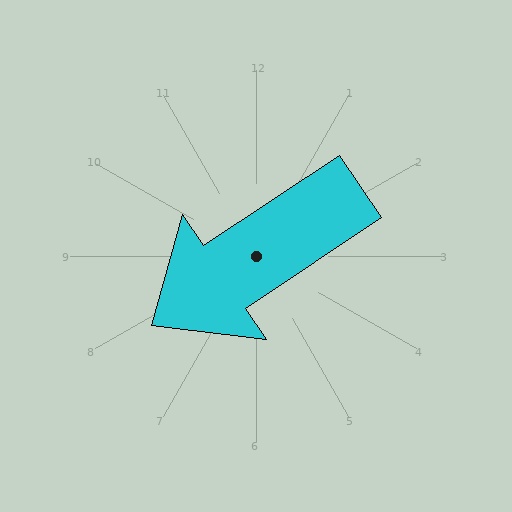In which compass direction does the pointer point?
Southwest.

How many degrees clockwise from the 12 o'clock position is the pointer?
Approximately 236 degrees.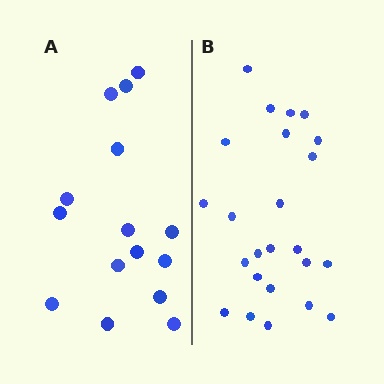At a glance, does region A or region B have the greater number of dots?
Region B (the right region) has more dots.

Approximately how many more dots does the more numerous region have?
Region B has roughly 8 or so more dots than region A.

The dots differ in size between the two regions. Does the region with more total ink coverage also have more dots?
No. Region A has more total ink coverage because its dots are larger, but region B actually contains more individual dots. Total area can be misleading — the number of items is what matters here.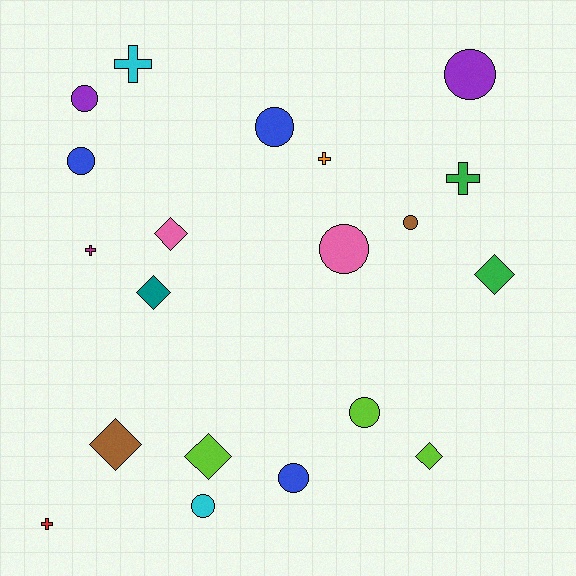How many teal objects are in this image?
There is 1 teal object.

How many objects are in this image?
There are 20 objects.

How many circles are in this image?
There are 9 circles.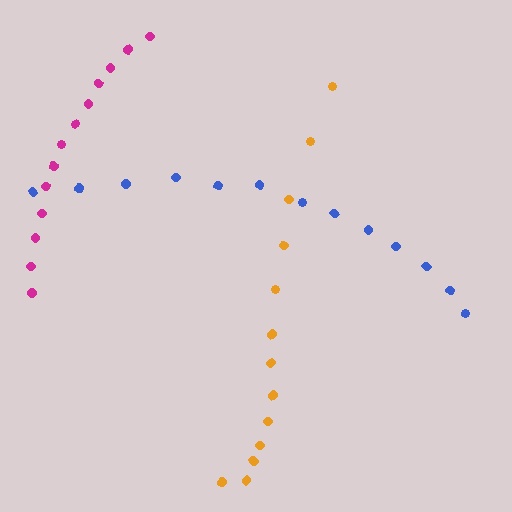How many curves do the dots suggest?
There are 3 distinct paths.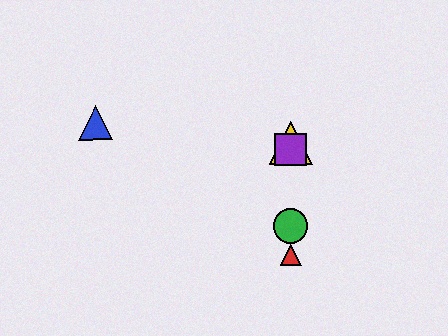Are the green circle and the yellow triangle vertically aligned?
Yes, both are at x≈291.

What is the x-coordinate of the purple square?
The purple square is at x≈291.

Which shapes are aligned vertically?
The red triangle, the green circle, the yellow triangle, the purple square are aligned vertically.